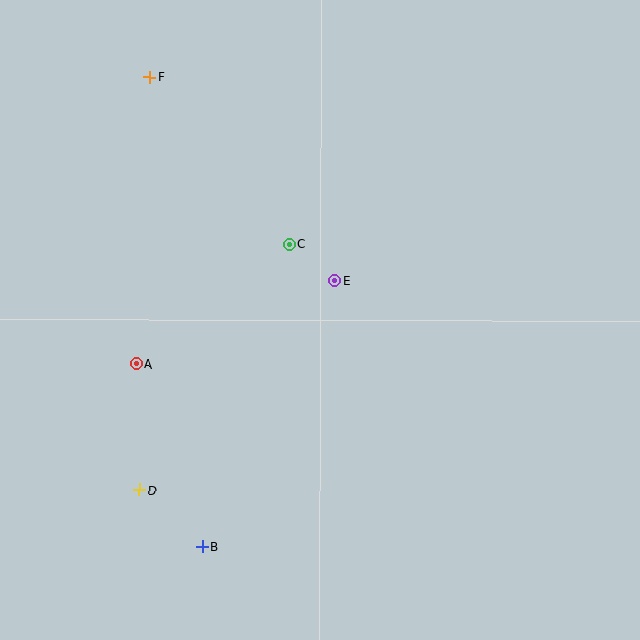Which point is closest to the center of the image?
Point E at (335, 281) is closest to the center.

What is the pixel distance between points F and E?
The distance between F and E is 276 pixels.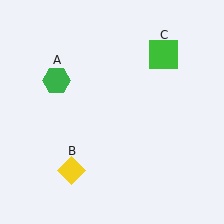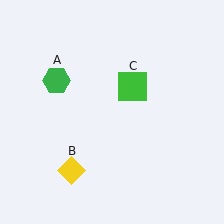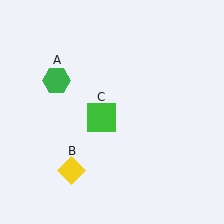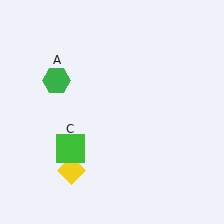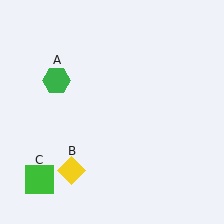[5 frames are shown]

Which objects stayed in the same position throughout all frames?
Green hexagon (object A) and yellow diamond (object B) remained stationary.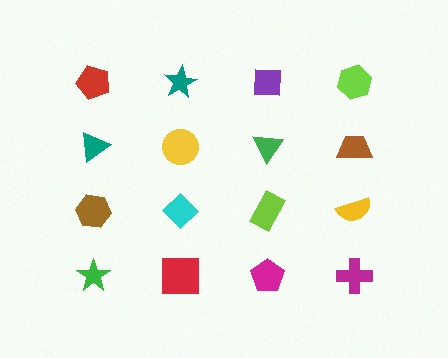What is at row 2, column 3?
A green triangle.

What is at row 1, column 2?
A teal star.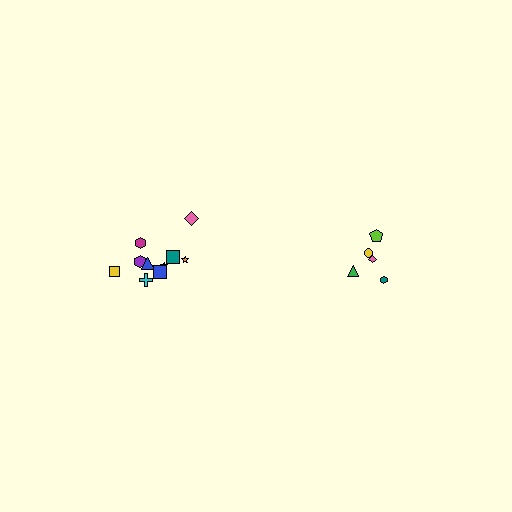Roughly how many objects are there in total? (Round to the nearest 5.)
Roughly 15 objects in total.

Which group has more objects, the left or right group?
The left group.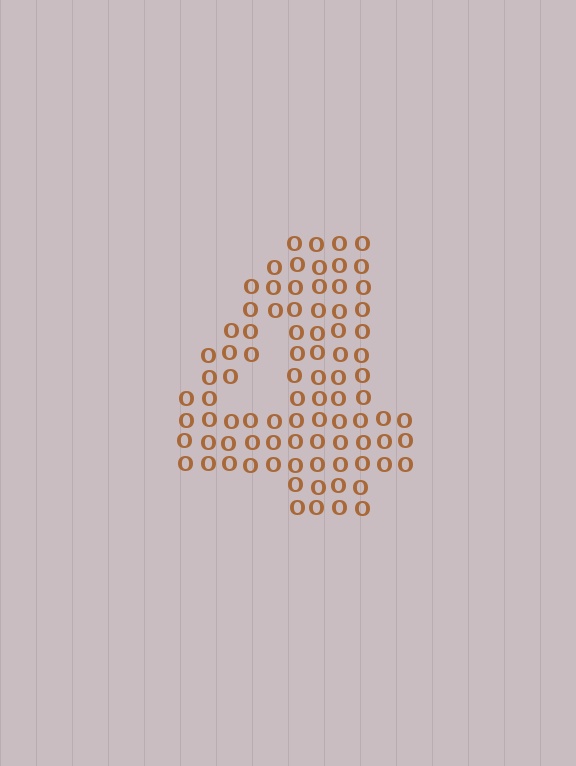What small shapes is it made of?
It is made of small letter O's.